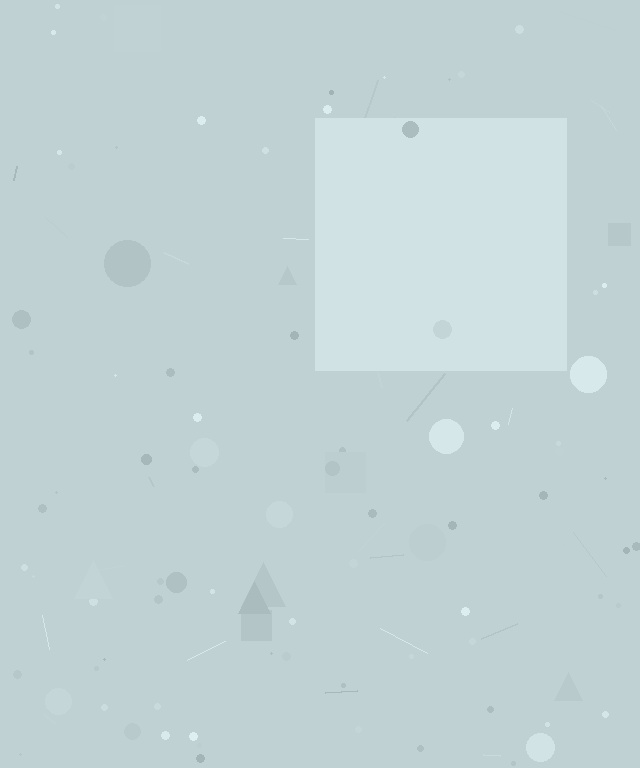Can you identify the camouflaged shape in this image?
The camouflaged shape is a square.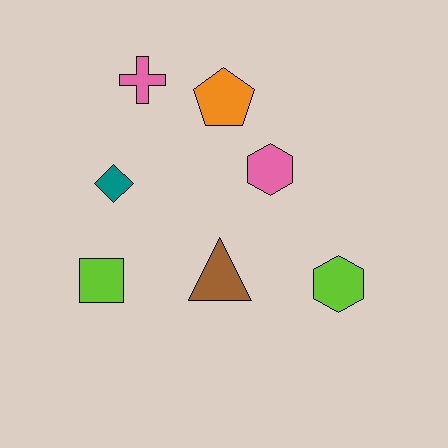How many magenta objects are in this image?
There are no magenta objects.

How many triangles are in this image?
There is 1 triangle.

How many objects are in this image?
There are 7 objects.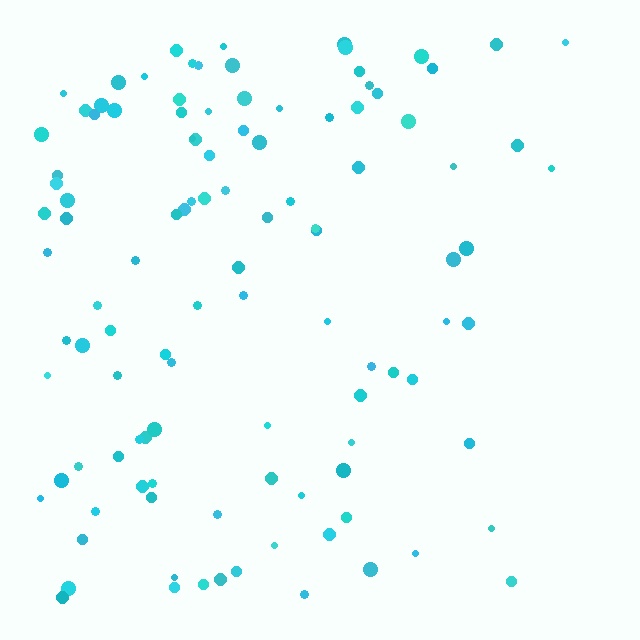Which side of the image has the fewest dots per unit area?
The right.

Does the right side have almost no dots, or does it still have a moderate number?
Still a moderate number, just noticeably fewer than the left.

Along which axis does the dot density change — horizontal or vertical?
Horizontal.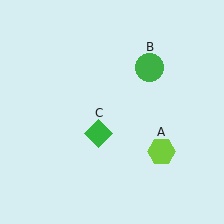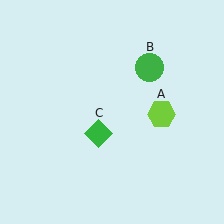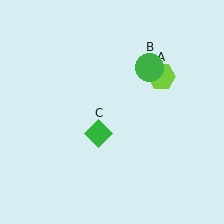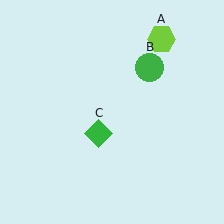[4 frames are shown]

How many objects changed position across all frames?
1 object changed position: lime hexagon (object A).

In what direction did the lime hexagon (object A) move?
The lime hexagon (object A) moved up.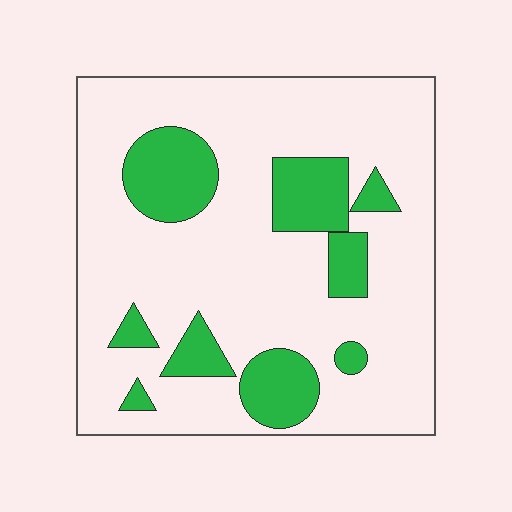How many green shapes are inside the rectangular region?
9.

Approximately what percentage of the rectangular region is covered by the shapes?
Approximately 20%.